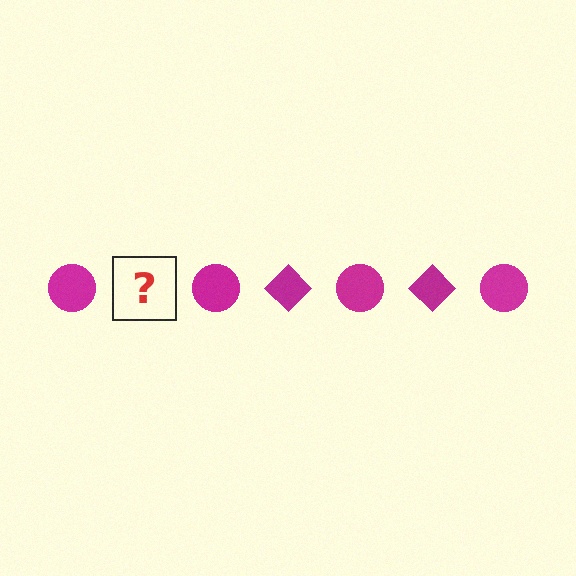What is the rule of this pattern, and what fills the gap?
The rule is that the pattern cycles through circle, diamond shapes in magenta. The gap should be filled with a magenta diamond.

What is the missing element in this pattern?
The missing element is a magenta diamond.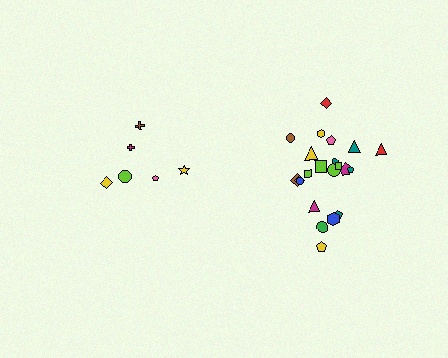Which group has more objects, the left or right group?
The right group.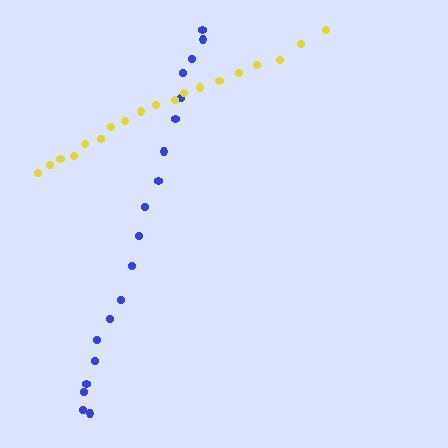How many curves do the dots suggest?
There are 2 distinct paths.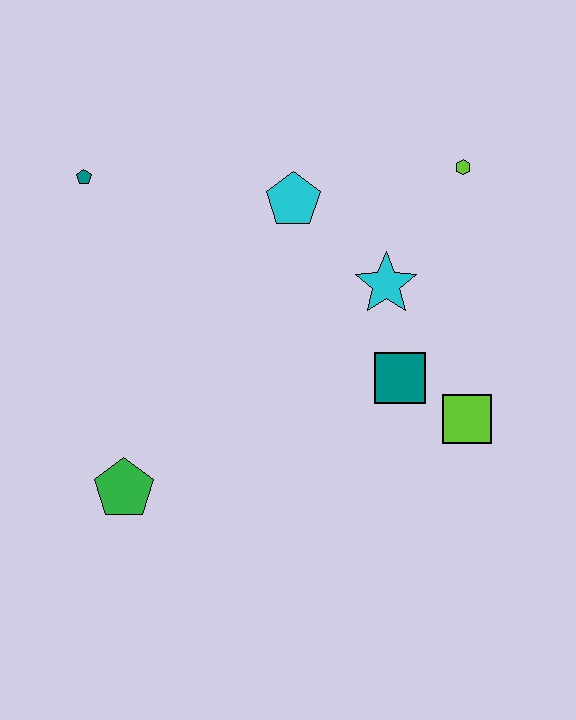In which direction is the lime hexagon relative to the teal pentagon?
The lime hexagon is to the right of the teal pentagon.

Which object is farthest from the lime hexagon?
The green pentagon is farthest from the lime hexagon.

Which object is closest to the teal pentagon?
The cyan pentagon is closest to the teal pentagon.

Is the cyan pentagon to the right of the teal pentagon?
Yes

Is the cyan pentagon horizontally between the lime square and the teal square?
No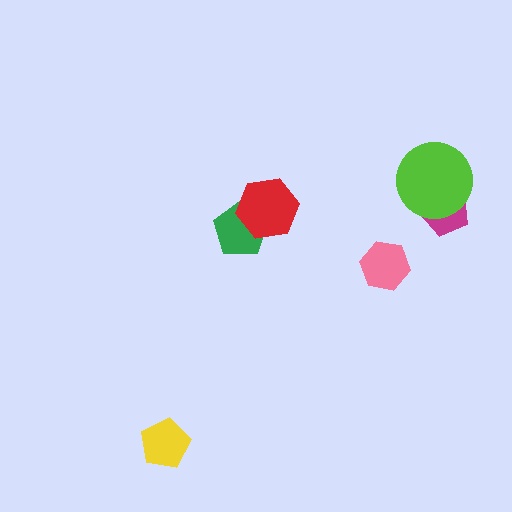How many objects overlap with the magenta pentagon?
1 object overlaps with the magenta pentagon.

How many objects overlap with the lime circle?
1 object overlaps with the lime circle.